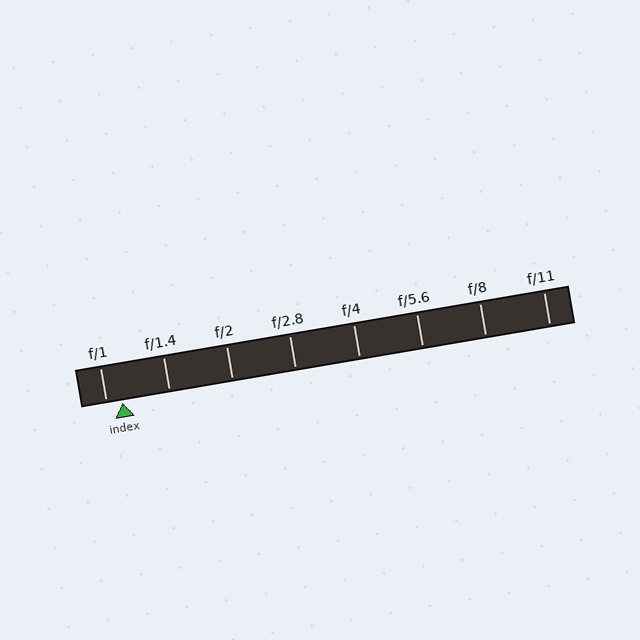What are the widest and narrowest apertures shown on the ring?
The widest aperture shown is f/1 and the narrowest is f/11.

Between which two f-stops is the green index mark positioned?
The index mark is between f/1 and f/1.4.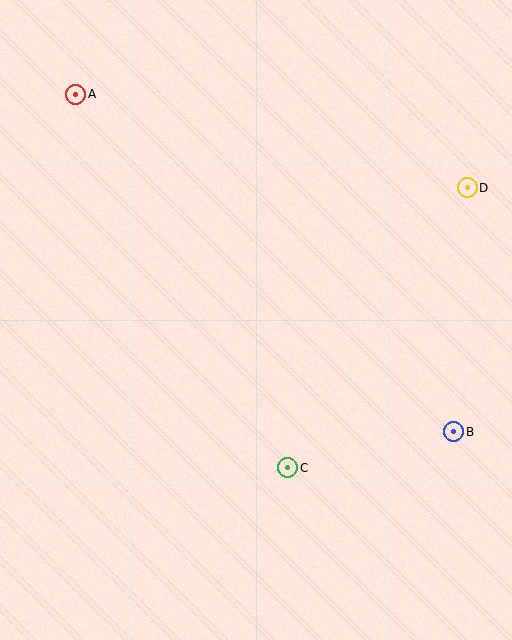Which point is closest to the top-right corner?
Point D is closest to the top-right corner.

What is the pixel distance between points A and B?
The distance between A and B is 507 pixels.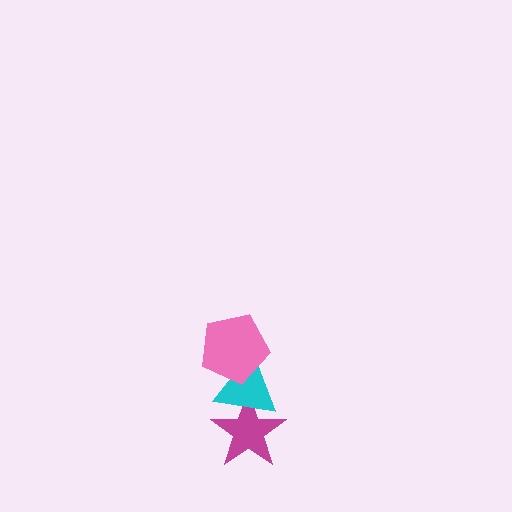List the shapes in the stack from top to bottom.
From top to bottom: the pink pentagon, the cyan triangle, the magenta star.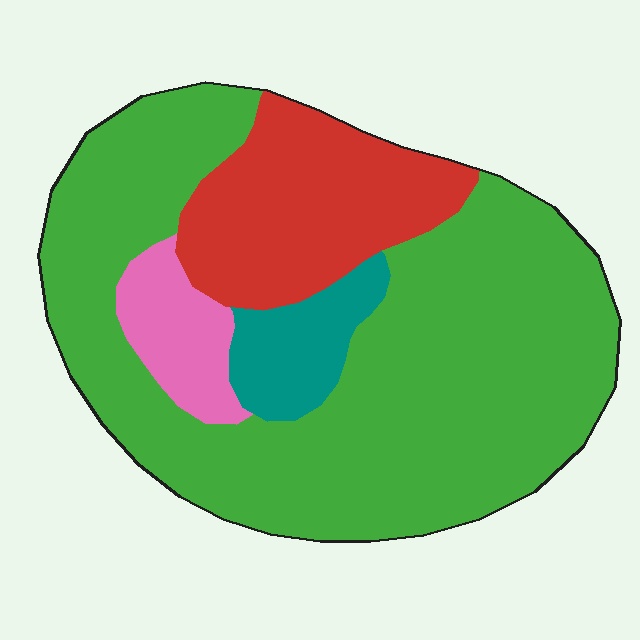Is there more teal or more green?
Green.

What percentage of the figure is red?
Red takes up between a sixth and a third of the figure.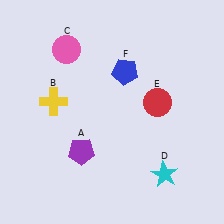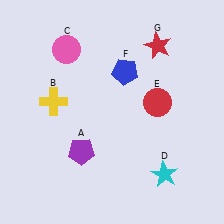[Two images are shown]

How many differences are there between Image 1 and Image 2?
There is 1 difference between the two images.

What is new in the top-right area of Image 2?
A red star (G) was added in the top-right area of Image 2.